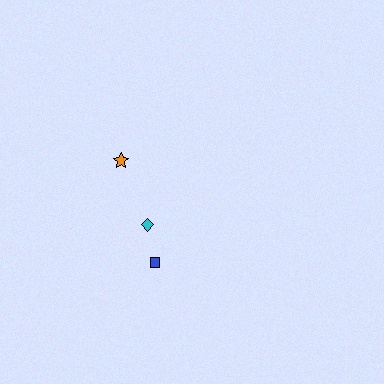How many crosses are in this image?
There are no crosses.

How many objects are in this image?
There are 3 objects.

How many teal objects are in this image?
There are no teal objects.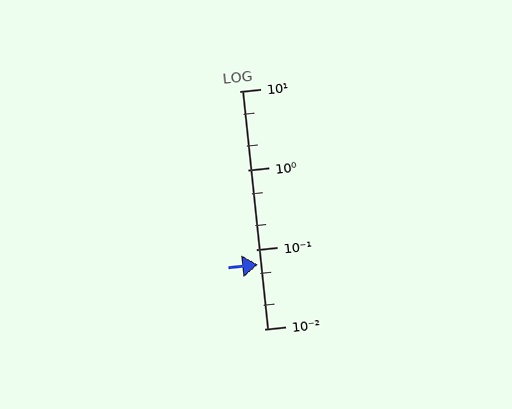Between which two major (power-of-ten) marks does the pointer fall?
The pointer is between 0.01 and 0.1.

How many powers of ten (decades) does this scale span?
The scale spans 3 decades, from 0.01 to 10.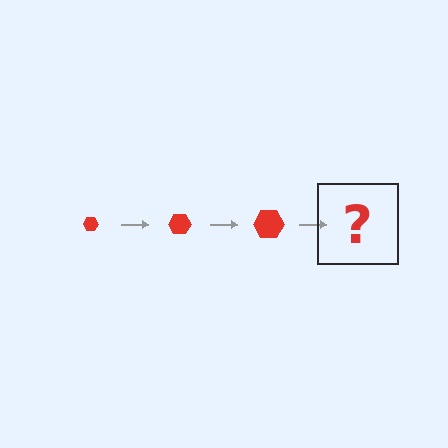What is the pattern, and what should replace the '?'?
The pattern is that the hexagon gets progressively larger each step. The '?' should be a red hexagon, larger than the previous one.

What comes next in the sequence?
The next element should be a red hexagon, larger than the previous one.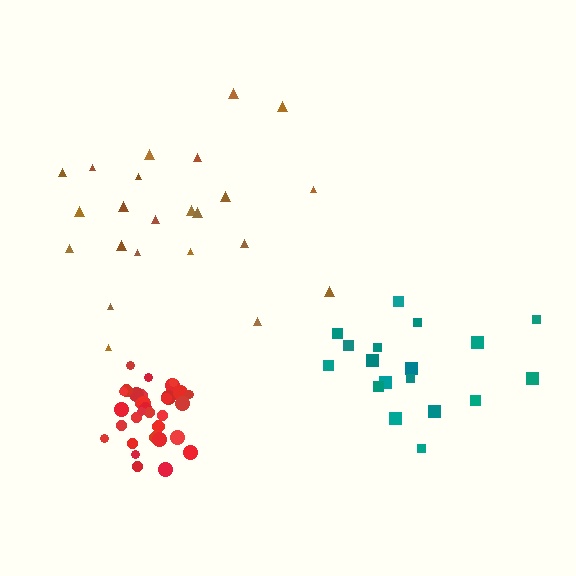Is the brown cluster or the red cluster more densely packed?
Red.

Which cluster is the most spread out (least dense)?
Teal.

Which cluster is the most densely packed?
Red.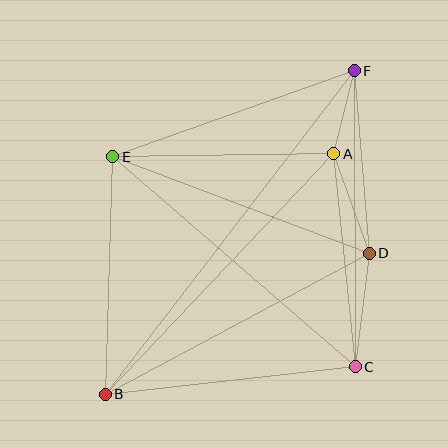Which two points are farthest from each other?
Points B and F are farthest from each other.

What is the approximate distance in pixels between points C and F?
The distance between C and F is approximately 296 pixels.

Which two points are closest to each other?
Points A and F are closest to each other.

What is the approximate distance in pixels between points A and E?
The distance between A and E is approximately 221 pixels.